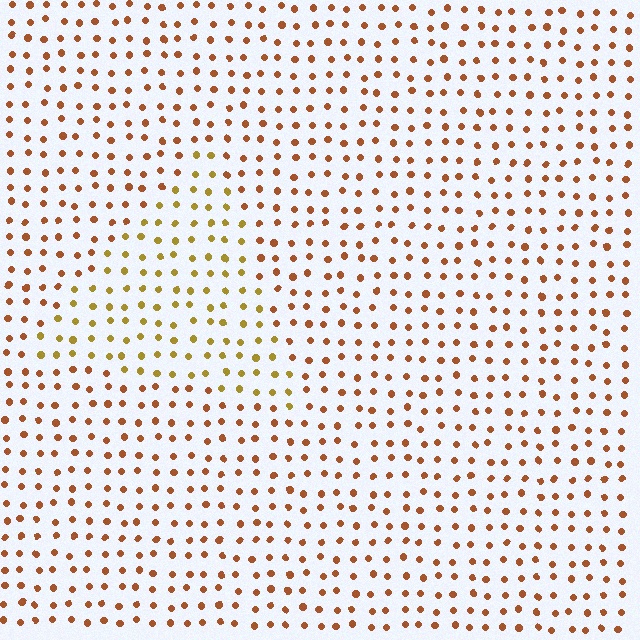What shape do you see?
I see a triangle.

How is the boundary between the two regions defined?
The boundary is defined purely by a slight shift in hue (about 30 degrees). Spacing, size, and orientation are identical on both sides.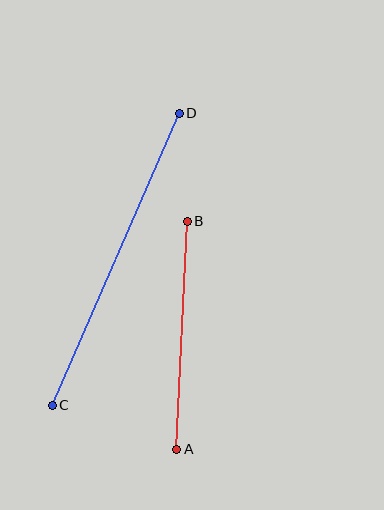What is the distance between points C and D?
The distance is approximately 319 pixels.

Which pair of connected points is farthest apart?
Points C and D are farthest apart.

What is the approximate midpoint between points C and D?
The midpoint is at approximately (116, 259) pixels.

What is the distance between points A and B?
The distance is approximately 229 pixels.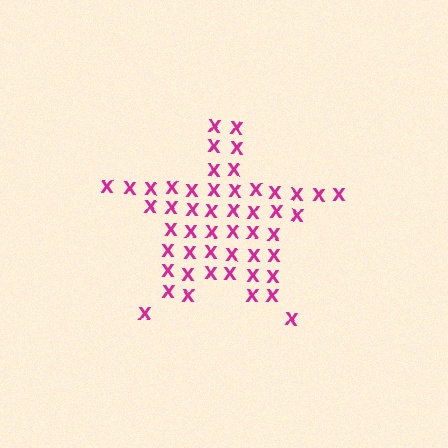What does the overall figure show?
The overall figure shows a star.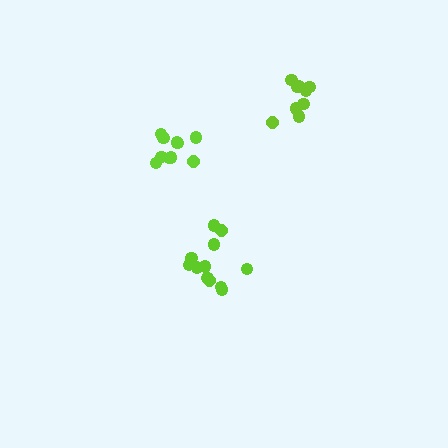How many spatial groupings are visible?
There are 3 spatial groupings.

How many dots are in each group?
Group 1: 12 dots, Group 2: 9 dots, Group 3: 10 dots (31 total).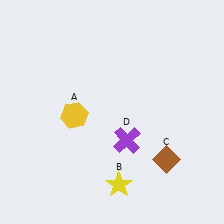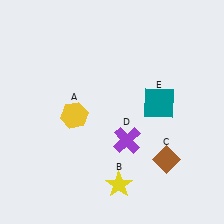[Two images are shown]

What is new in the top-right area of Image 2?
A teal square (E) was added in the top-right area of Image 2.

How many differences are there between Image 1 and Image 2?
There is 1 difference between the two images.